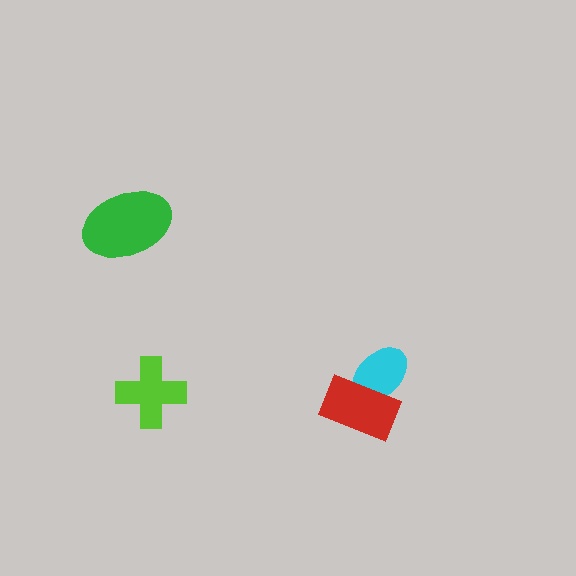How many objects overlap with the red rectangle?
1 object overlaps with the red rectangle.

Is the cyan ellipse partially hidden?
Yes, it is partially covered by another shape.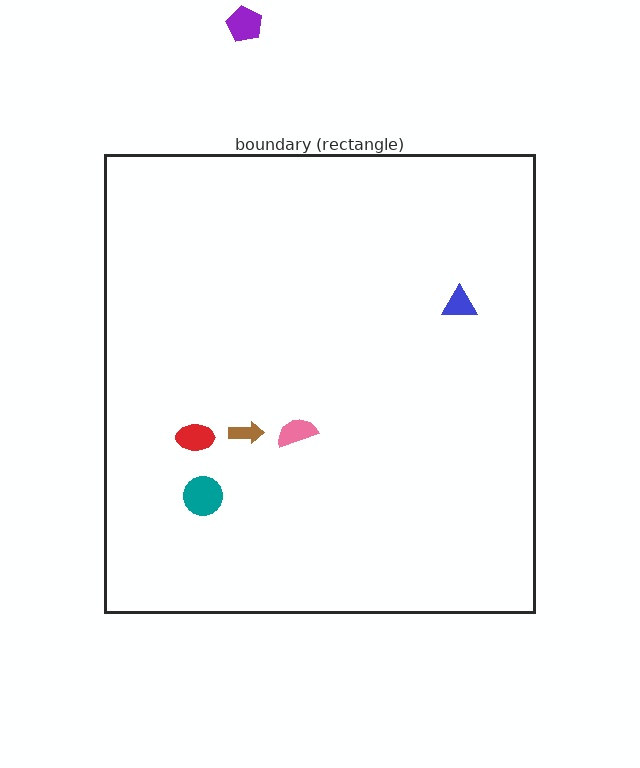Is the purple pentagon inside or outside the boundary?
Outside.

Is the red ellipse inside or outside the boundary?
Inside.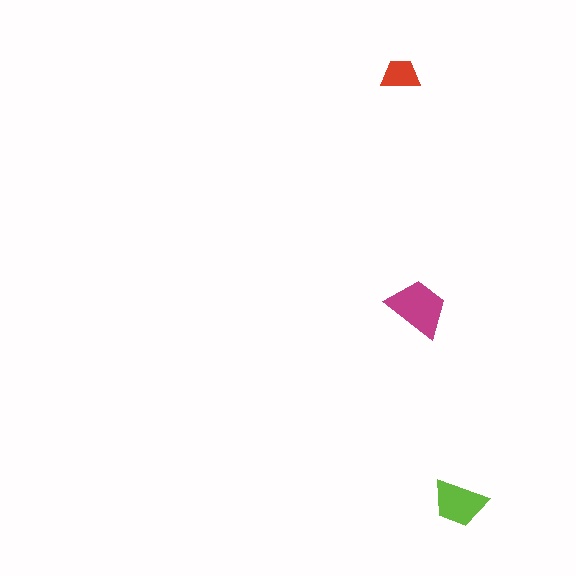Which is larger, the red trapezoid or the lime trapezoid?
The lime one.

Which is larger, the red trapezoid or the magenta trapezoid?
The magenta one.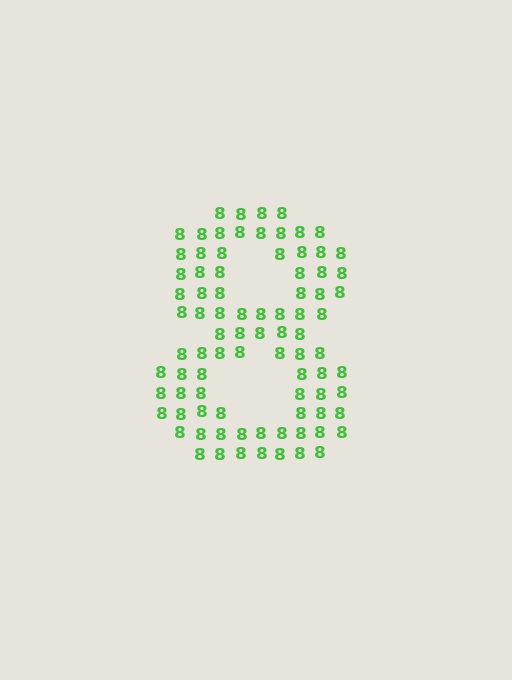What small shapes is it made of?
It is made of small digit 8's.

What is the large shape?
The large shape is the digit 8.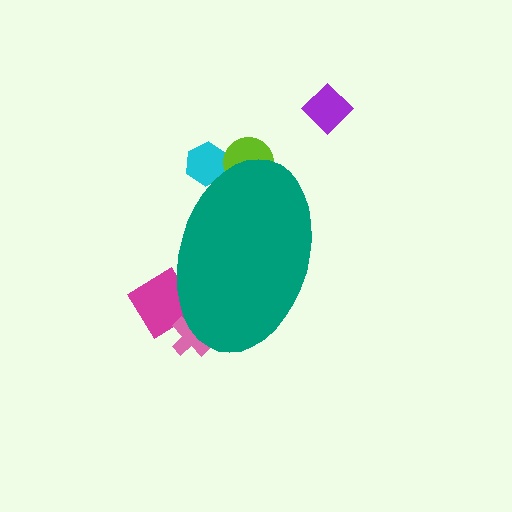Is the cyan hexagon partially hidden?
Yes, the cyan hexagon is partially hidden behind the teal ellipse.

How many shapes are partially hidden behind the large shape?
4 shapes are partially hidden.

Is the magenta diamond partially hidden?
Yes, the magenta diamond is partially hidden behind the teal ellipse.